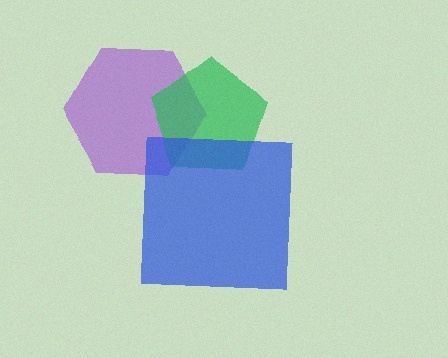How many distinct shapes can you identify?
There are 3 distinct shapes: a purple hexagon, a green pentagon, a blue square.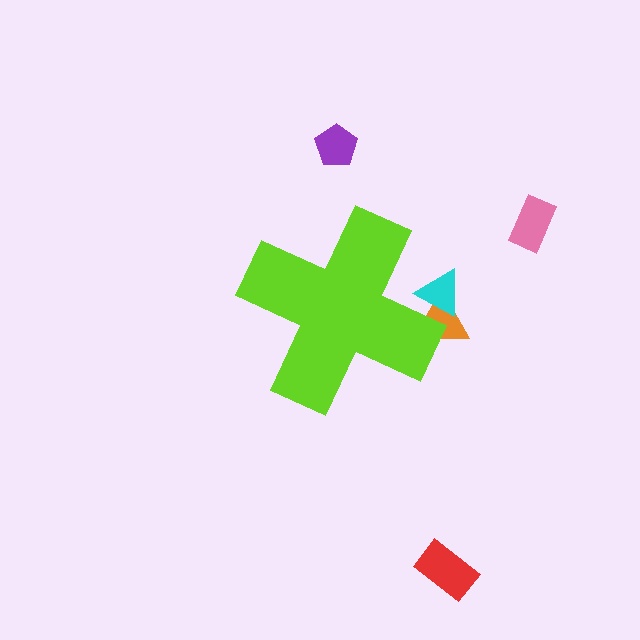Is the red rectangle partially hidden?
No, the red rectangle is fully visible.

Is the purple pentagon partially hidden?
No, the purple pentagon is fully visible.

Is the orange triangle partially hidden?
Yes, the orange triangle is partially hidden behind the lime cross.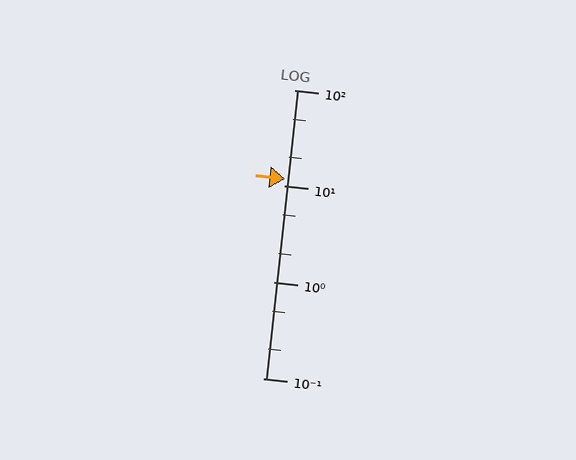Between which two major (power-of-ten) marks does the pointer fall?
The pointer is between 10 and 100.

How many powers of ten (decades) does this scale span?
The scale spans 3 decades, from 0.1 to 100.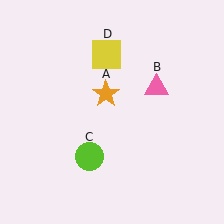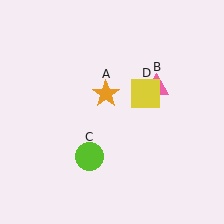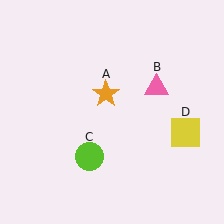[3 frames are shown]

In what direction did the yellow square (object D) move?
The yellow square (object D) moved down and to the right.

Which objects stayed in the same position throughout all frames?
Orange star (object A) and pink triangle (object B) and lime circle (object C) remained stationary.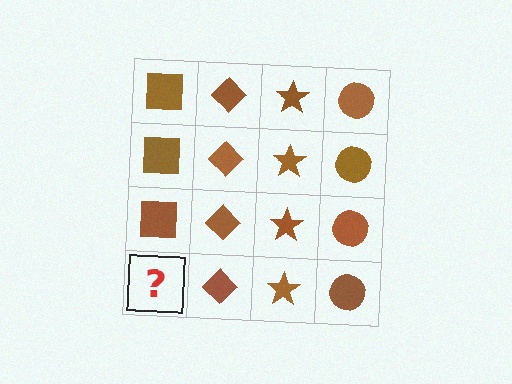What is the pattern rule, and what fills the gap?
The rule is that each column has a consistent shape. The gap should be filled with a brown square.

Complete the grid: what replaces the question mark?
The question mark should be replaced with a brown square.